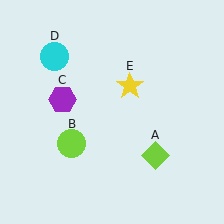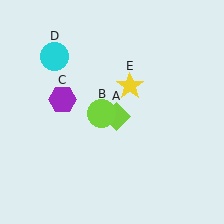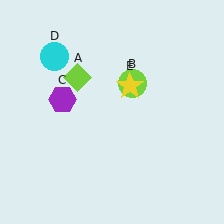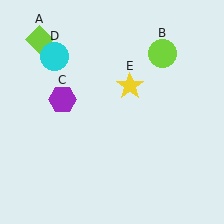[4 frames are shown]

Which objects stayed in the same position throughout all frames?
Purple hexagon (object C) and cyan circle (object D) and yellow star (object E) remained stationary.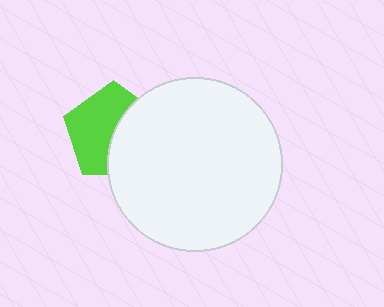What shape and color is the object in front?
The object in front is a white circle.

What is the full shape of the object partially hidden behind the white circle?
The partially hidden object is a lime pentagon.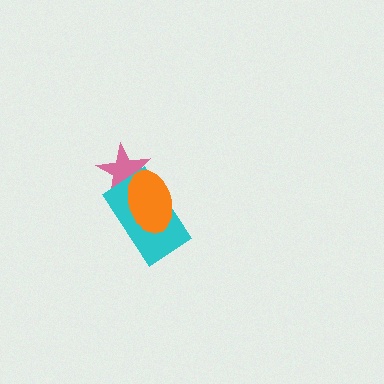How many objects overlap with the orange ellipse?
2 objects overlap with the orange ellipse.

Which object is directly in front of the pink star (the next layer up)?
The cyan rectangle is directly in front of the pink star.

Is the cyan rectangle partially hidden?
Yes, it is partially covered by another shape.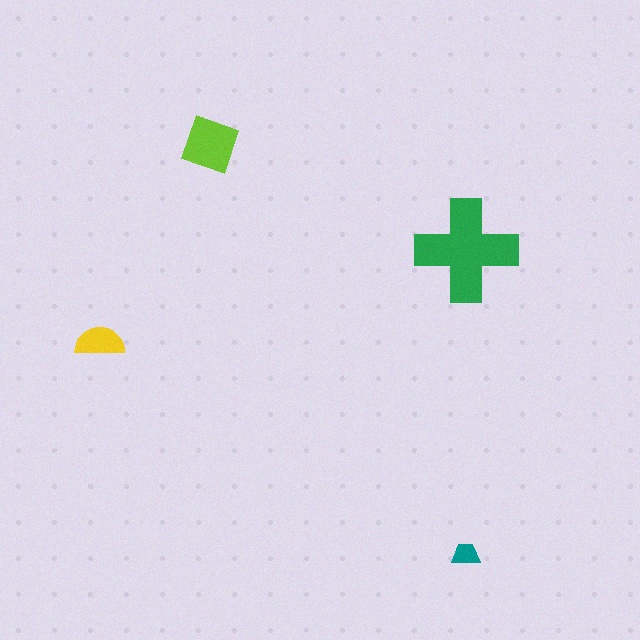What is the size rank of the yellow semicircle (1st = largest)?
3rd.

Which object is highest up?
The lime square is topmost.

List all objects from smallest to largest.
The teal trapezoid, the yellow semicircle, the lime square, the green cross.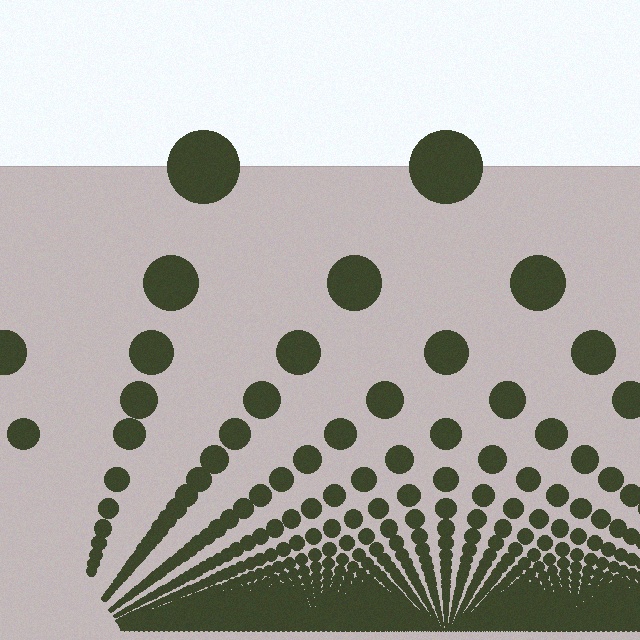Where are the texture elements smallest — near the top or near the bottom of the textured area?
Near the bottom.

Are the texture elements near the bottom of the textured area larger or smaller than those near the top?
Smaller. The gradient is inverted — elements near the bottom are smaller and denser.